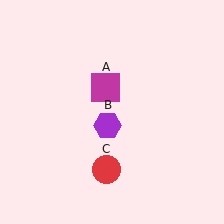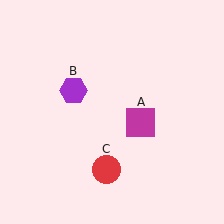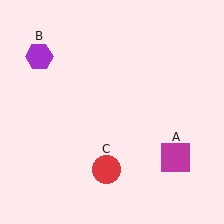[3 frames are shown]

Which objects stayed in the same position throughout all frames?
Red circle (object C) remained stationary.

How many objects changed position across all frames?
2 objects changed position: magenta square (object A), purple hexagon (object B).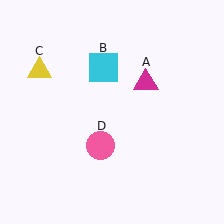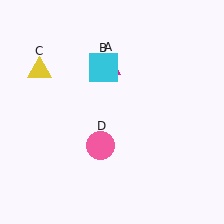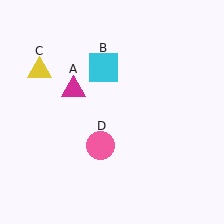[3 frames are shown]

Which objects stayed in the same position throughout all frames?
Cyan square (object B) and yellow triangle (object C) and pink circle (object D) remained stationary.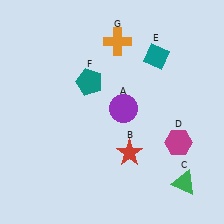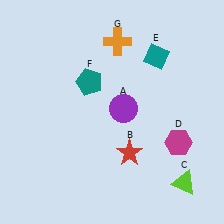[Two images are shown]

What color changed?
The triangle (C) changed from green in Image 1 to lime in Image 2.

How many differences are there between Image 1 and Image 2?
There is 1 difference between the two images.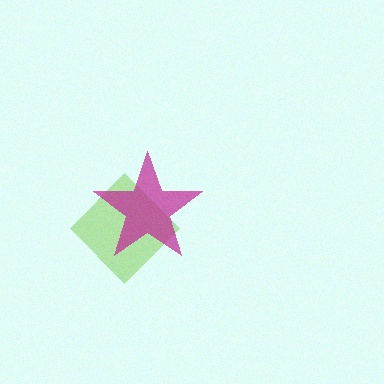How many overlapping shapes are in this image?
There are 2 overlapping shapes in the image.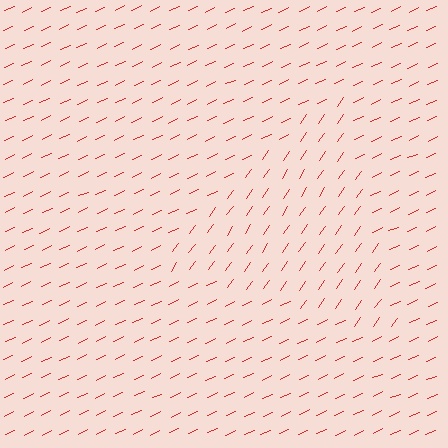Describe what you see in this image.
The image is filled with small red line segments. A triangle region in the image has lines oriented differently from the surrounding lines, creating a visible texture boundary.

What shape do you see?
I see a triangle.